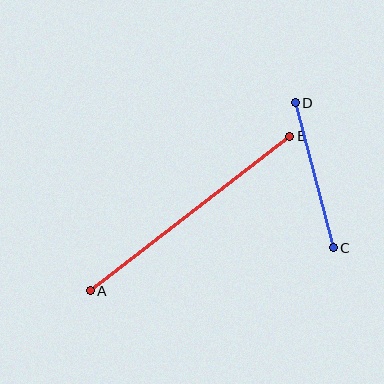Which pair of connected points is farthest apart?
Points A and B are farthest apart.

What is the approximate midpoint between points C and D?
The midpoint is at approximately (314, 175) pixels.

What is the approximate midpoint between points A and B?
The midpoint is at approximately (190, 214) pixels.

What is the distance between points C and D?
The distance is approximately 150 pixels.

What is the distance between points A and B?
The distance is approximately 252 pixels.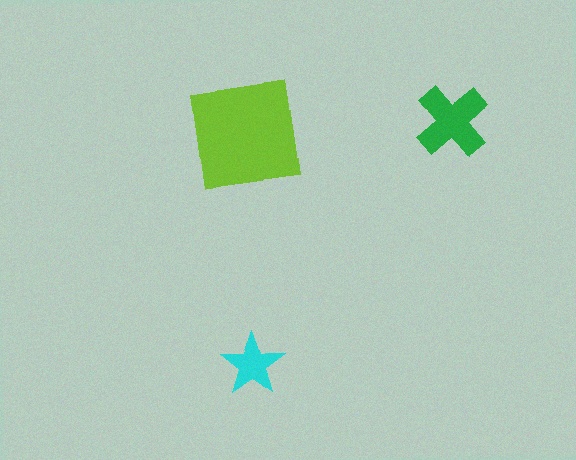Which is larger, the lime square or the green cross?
The lime square.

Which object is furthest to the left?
The lime square is leftmost.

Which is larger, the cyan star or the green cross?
The green cross.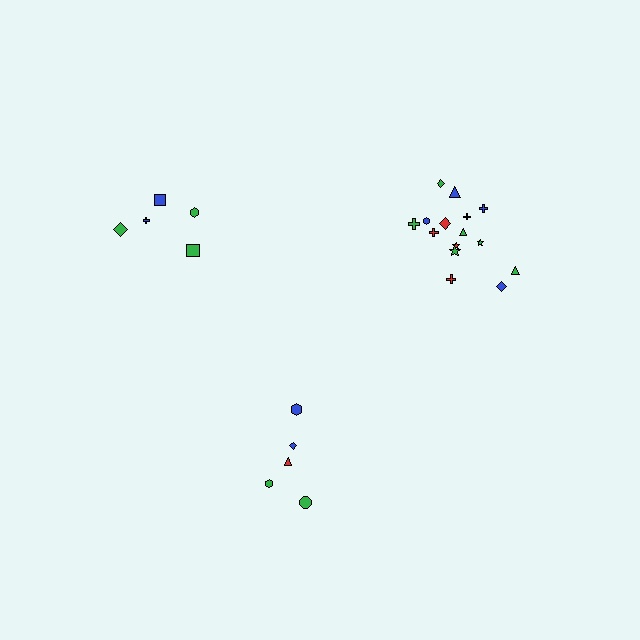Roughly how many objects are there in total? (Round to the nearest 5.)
Roughly 25 objects in total.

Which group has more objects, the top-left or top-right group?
The top-right group.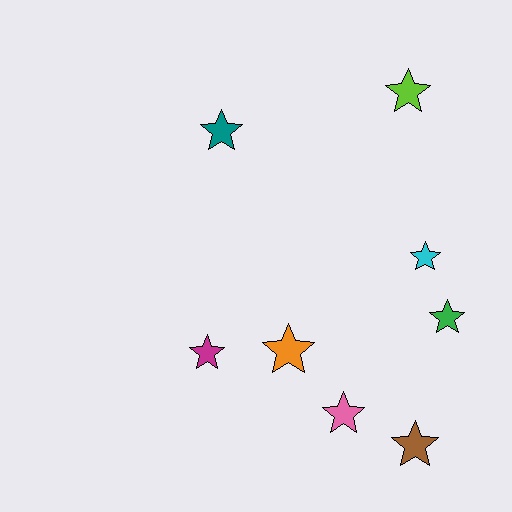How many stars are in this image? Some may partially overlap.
There are 8 stars.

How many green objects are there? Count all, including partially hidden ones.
There is 1 green object.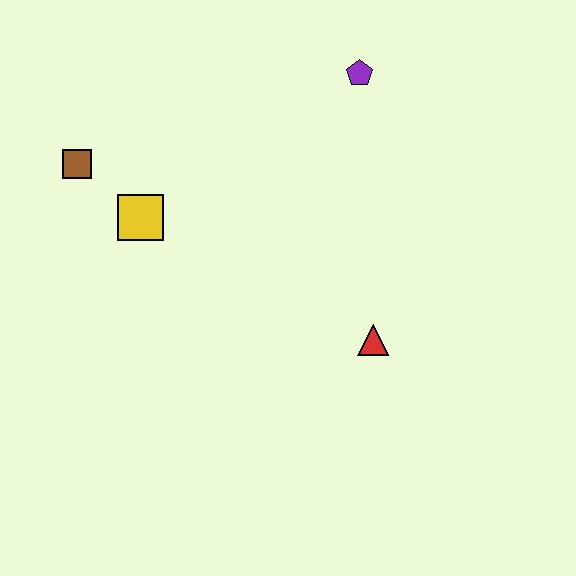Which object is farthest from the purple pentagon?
The brown square is farthest from the purple pentagon.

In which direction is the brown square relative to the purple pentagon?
The brown square is to the left of the purple pentagon.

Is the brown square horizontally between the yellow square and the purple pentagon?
No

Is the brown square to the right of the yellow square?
No